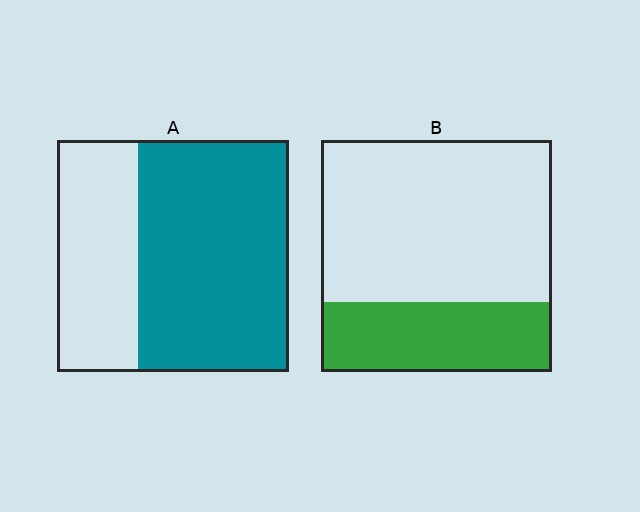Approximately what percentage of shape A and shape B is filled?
A is approximately 65% and B is approximately 30%.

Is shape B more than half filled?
No.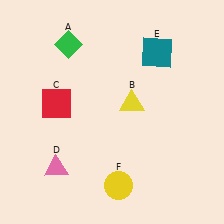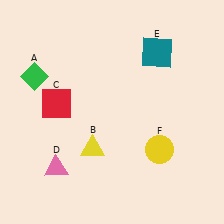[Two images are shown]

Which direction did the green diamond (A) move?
The green diamond (A) moved left.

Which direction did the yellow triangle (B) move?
The yellow triangle (B) moved down.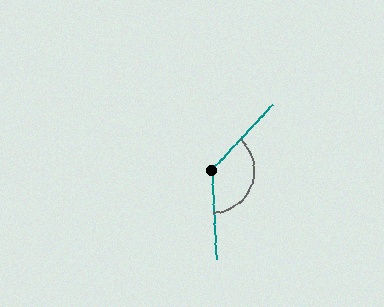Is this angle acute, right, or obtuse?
It is obtuse.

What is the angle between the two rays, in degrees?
Approximately 134 degrees.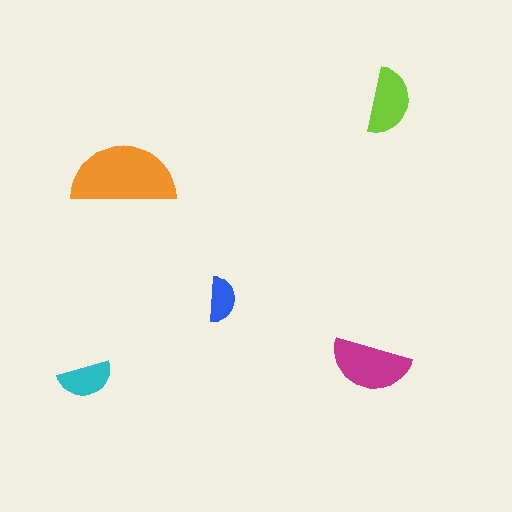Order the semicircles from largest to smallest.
the orange one, the magenta one, the lime one, the cyan one, the blue one.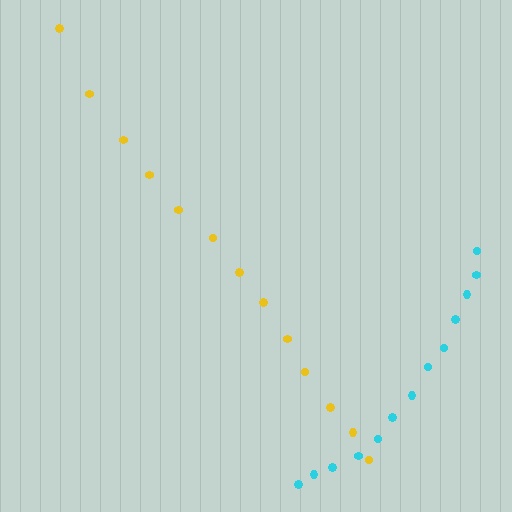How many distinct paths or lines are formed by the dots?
There are 2 distinct paths.